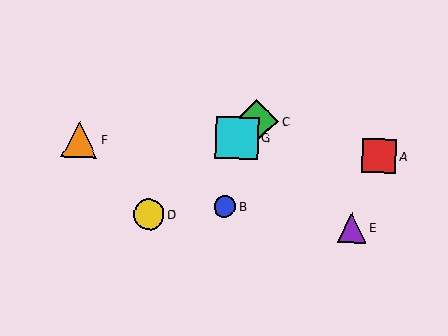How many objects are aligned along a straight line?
3 objects (C, D, G) are aligned along a straight line.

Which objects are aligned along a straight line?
Objects C, D, G are aligned along a straight line.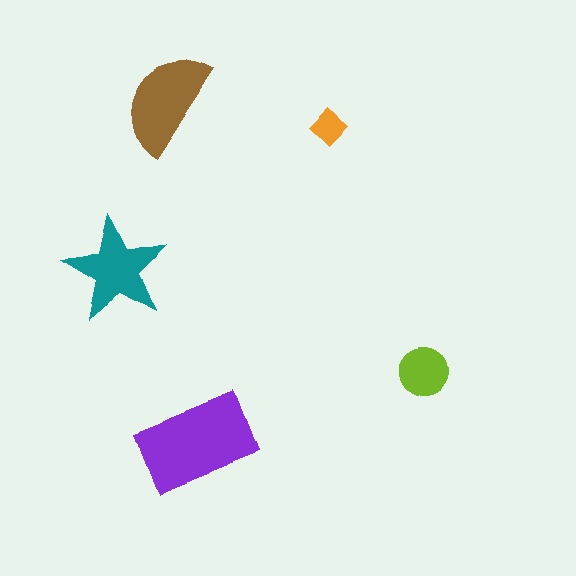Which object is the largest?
The purple rectangle.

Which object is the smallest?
The orange diamond.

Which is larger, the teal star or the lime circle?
The teal star.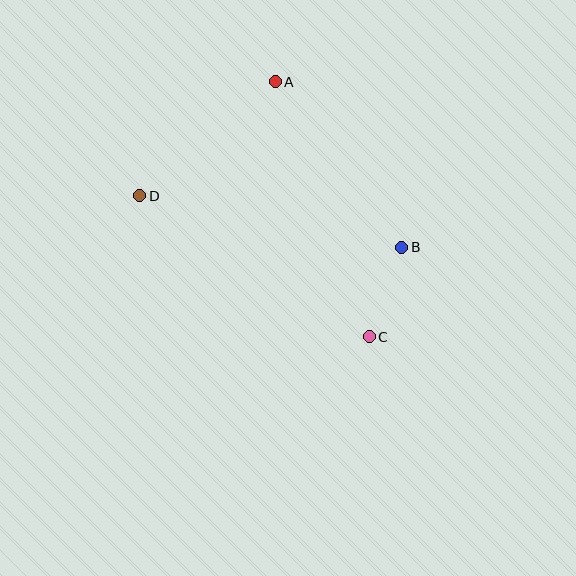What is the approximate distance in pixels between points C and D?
The distance between C and D is approximately 269 pixels.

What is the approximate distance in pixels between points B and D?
The distance between B and D is approximately 267 pixels.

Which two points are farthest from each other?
Points A and C are farthest from each other.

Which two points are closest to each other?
Points B and C are closest to each other.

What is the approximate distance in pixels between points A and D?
The distance between A and D is approximately 177 pixels.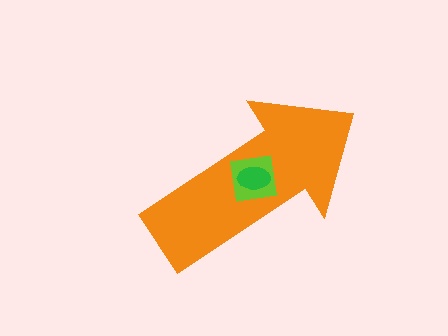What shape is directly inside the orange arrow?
The lime square.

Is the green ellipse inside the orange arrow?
Yes.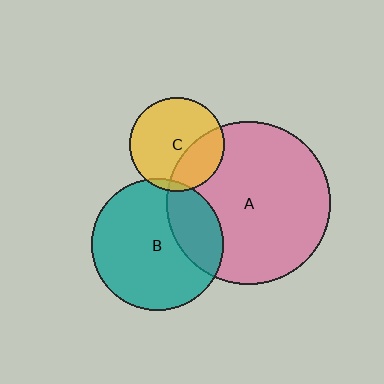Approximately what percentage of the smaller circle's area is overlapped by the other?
Approximately 30%.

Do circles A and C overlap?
Yes.